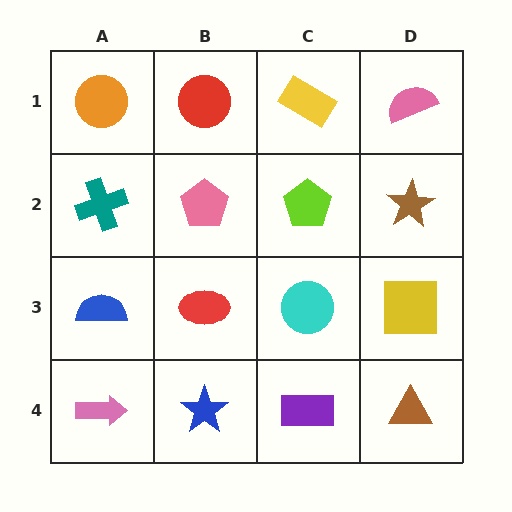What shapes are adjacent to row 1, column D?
A brown star (row 2, column D), a yellow rectangle (row 1, column C).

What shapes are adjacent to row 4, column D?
A yellow square (row 3, column D), a purple rectangle (row 4, column C).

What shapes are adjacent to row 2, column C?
A yellow rectangle (row 1, column C), a cyan circle (row 3, column C), a pink pentagon (row 2, column B), a brown star (row 2, column D).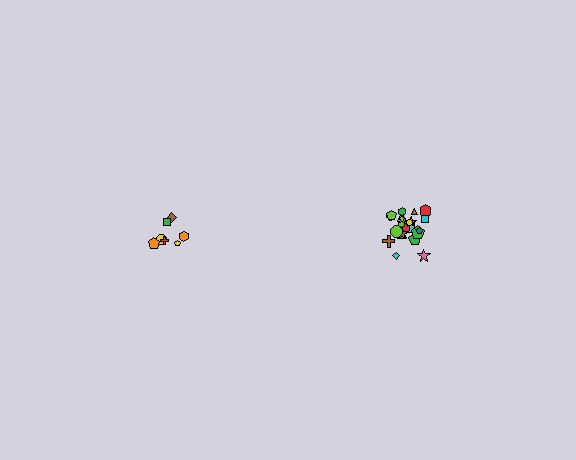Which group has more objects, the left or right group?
The right group.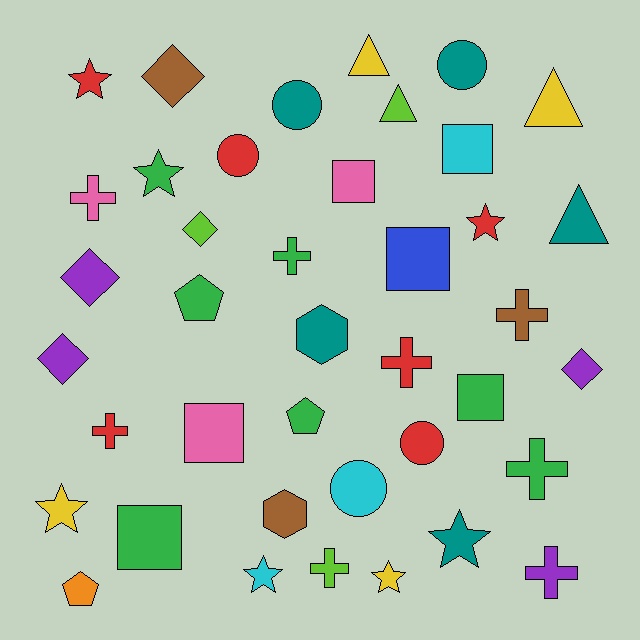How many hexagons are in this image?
There are 2 hexagons.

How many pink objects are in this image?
There are 3 pink objects.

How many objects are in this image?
There are 40 objects.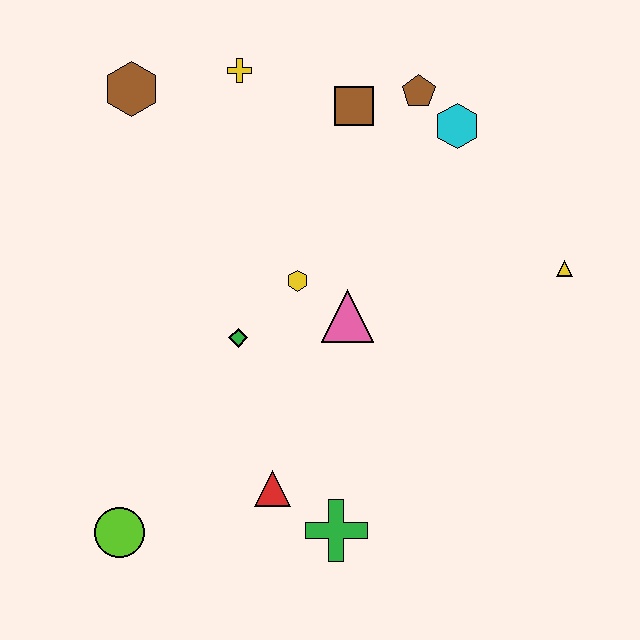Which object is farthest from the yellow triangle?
The lime circle is farthest from the yellow triangle.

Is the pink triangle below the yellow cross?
Yes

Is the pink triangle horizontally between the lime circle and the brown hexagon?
No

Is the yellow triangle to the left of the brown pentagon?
No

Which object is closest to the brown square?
The brown pentagon is closest to the brown square.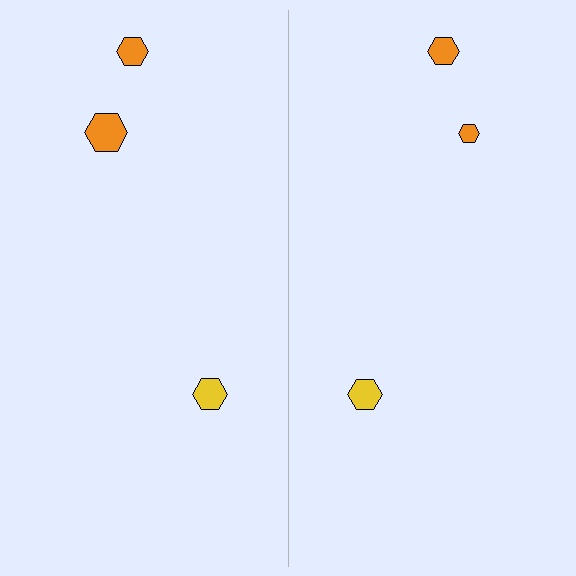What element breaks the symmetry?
The orange hexagon on the right side has a different size than its mirror counterpart.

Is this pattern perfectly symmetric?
No, the pattern is not perfectly symmetric. The orange hexagon on the right side has a different size than its mirror counterpart.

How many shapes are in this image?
There are 6 shapes in this image.